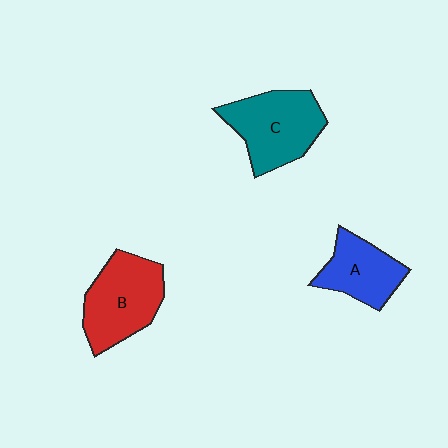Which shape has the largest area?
Shape C (teal).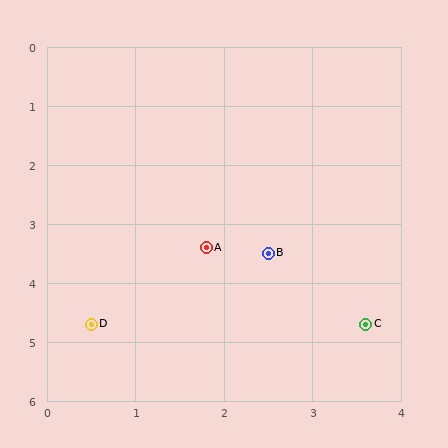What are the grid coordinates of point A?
Point A is at approximately (1.8, 3.4).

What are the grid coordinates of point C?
Point C is at approximately (3.6, 4.7).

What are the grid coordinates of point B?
Point B is at approximately (2.5, 3.5).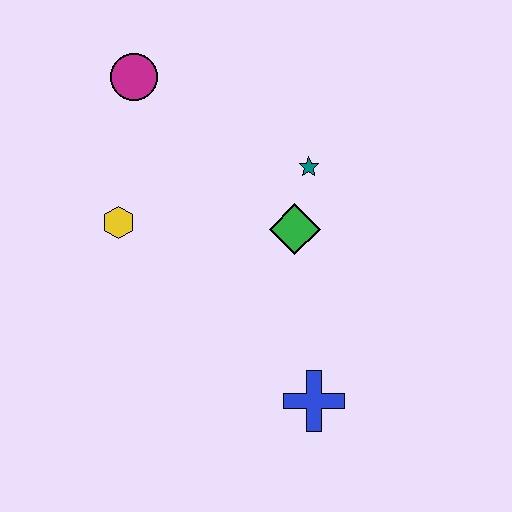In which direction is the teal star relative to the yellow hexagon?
The teal star is to the right of the yellow hexagon.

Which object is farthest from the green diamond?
The magenta circle is farthest from the green diamond.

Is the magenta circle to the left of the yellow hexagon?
No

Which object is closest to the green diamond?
The teal star is closest to the green diamond.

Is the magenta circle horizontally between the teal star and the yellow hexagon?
Yes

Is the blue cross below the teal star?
Yes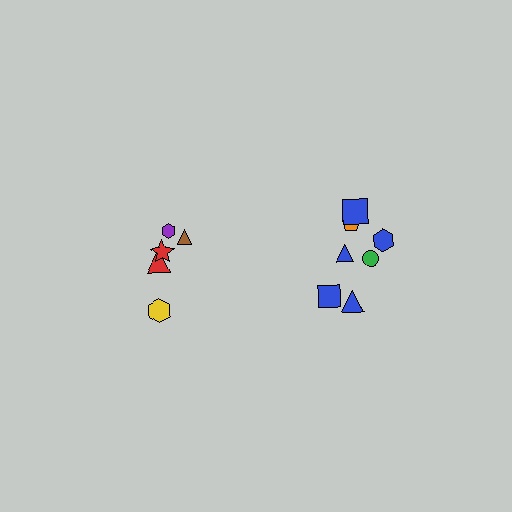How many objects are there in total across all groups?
There are 12 objects.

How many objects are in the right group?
There are 7 objects.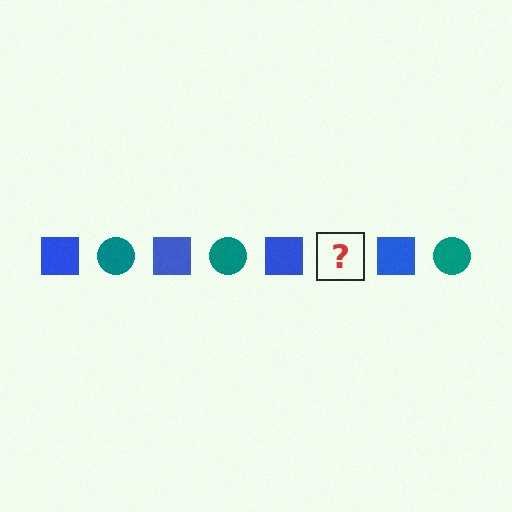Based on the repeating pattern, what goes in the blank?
The blank should be a teal circle.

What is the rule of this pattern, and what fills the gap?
The rule is that the pattern alternates between blue square and teal circle. The gap should be filled with a teal circle.